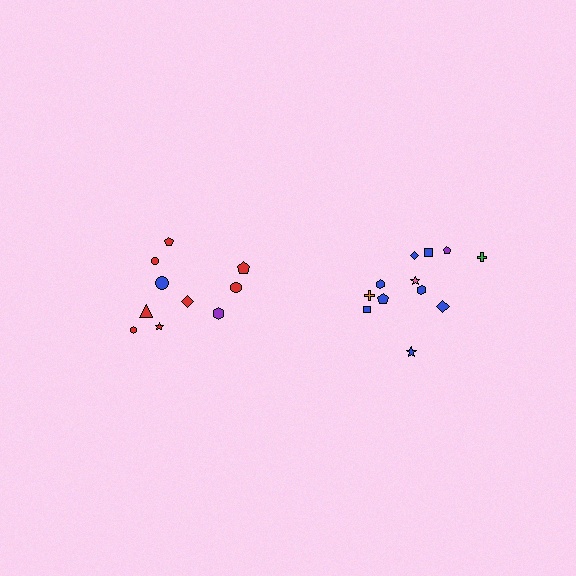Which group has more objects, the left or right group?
The right group.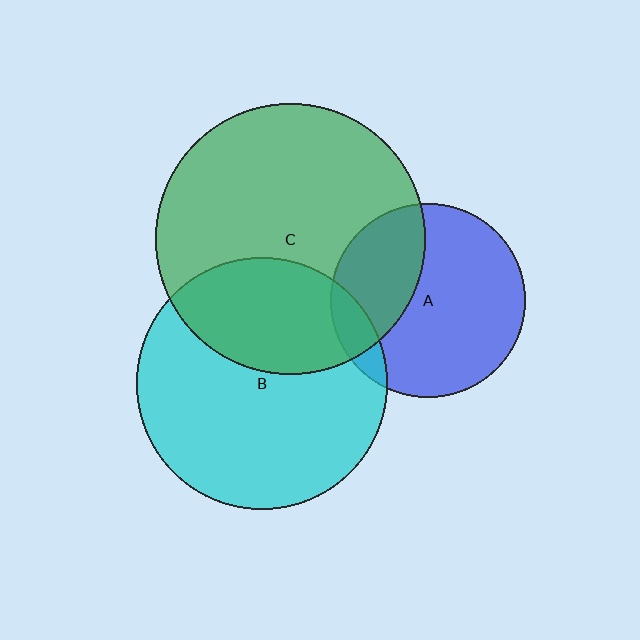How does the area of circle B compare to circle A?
Approximately 1.7 times.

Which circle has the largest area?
Circle C (green).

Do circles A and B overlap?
Yes.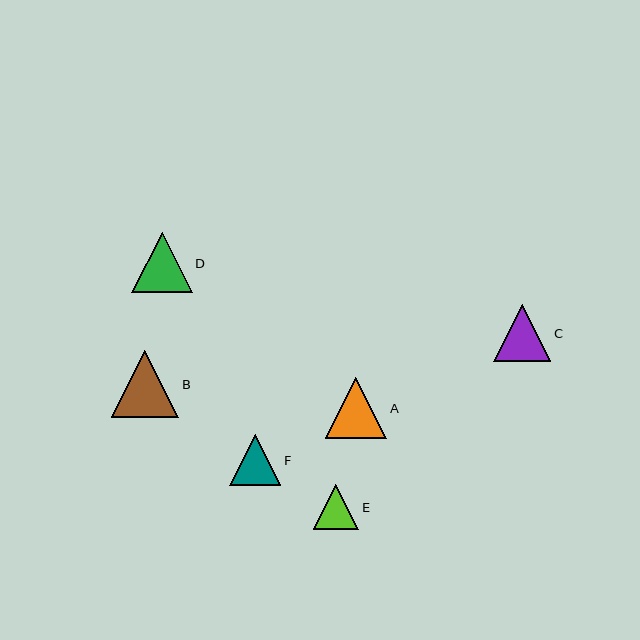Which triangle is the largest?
Triangle B is the largest with a size of approximately 67 pixels.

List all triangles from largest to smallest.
From largest to smallest: B, A, D, C, F, E.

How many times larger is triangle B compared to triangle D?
Triangle B is approximately 1.1 times the size of triangle D.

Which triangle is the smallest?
Triangle E is the smallest with a size of approximately 45 pixels.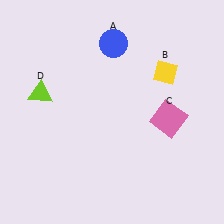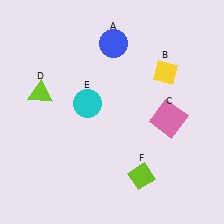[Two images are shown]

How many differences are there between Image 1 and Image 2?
There are 2 differences between the two images.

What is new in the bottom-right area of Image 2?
A lime diamond (F) was added in the bottom-right area of Image 2.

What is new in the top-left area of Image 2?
A cyan circle (E) was added in the top-left area of Image 2.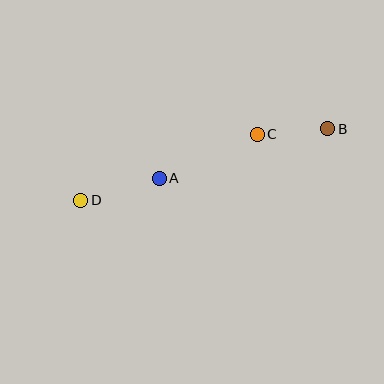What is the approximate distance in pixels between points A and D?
The distance between A and D is approximately 82 pixels.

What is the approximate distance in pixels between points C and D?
The distance between C and D is approximately 188 pixels.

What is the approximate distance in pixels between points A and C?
The distance between A and C is approximately 107 pixels.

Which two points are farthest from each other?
Points B and D are farthest from each other.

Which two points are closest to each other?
Points B and C are closest to each other.